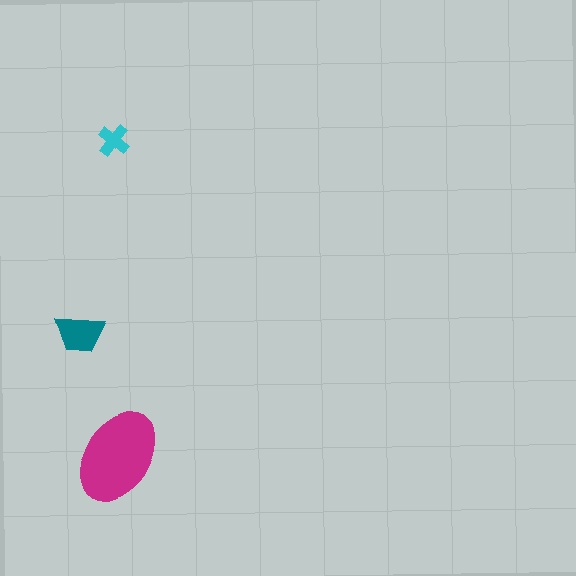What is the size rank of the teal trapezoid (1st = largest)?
2nd.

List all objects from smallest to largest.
The cyan cross, the teal trapezoid, the magenta ellipse.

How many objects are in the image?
There are 3 objects in the image.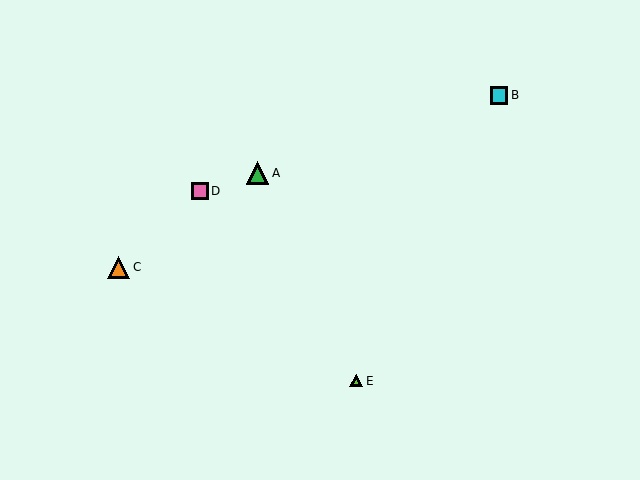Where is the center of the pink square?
The center of the pink square is at (200, 191).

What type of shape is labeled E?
Shape E is a lime triangle.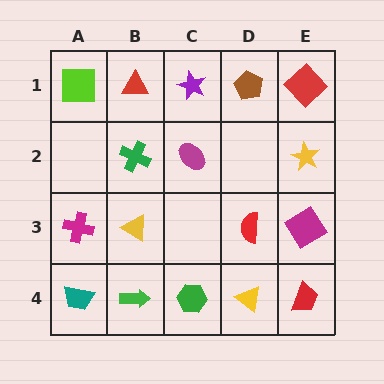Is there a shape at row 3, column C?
No, that cell is empty.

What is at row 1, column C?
A purple star.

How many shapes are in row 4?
5 shapes.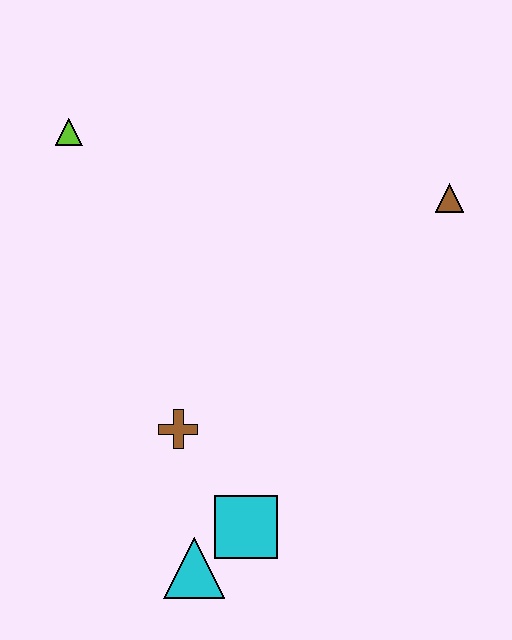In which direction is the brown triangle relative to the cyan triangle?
The brown triangle is above the cyan triangle.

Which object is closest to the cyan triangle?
The cyan square is closest to the cyan triangle.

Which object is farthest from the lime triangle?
The cyan triangle is farthest from the lime triangle.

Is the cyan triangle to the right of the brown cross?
Yes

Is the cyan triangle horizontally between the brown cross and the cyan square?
Yes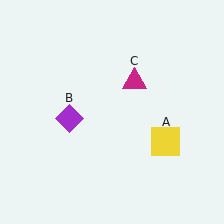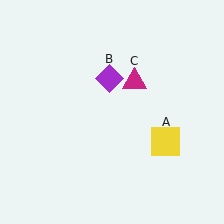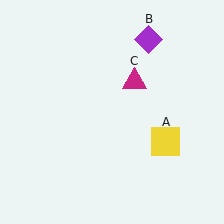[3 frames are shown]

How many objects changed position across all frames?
1 object changed position: purple diamond (object B).